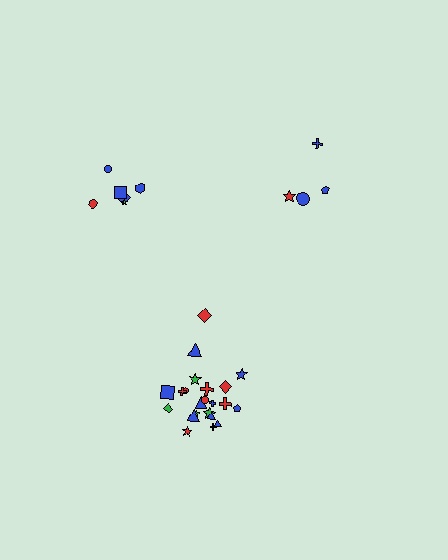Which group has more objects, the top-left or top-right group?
The top-left group.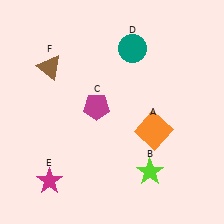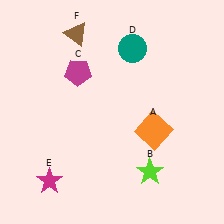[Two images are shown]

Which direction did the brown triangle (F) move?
The brown triangle (F) moved up.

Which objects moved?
The objects that moved are: the magenta pentagon (C), the brown triangle (F).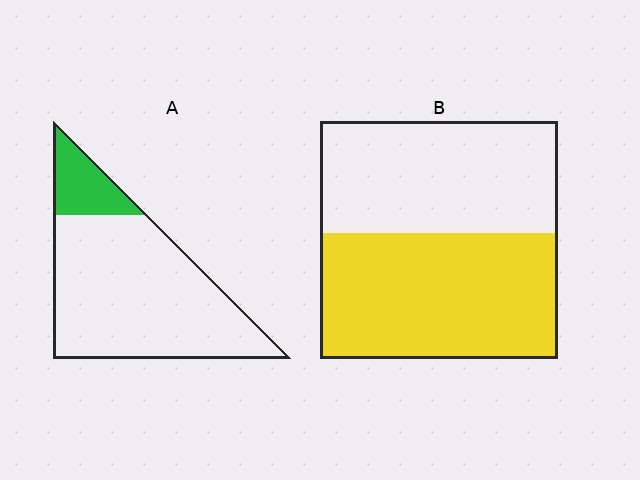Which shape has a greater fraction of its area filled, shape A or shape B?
Shape B.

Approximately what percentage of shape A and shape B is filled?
A is approximately 15% and B is approximately 55%.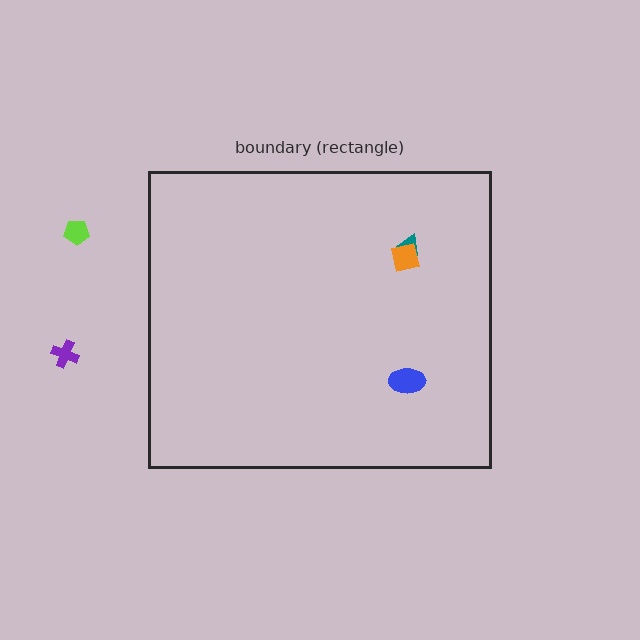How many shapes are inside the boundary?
3 inside, 2 outside.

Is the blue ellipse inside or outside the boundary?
Inside.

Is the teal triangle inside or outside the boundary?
Inside.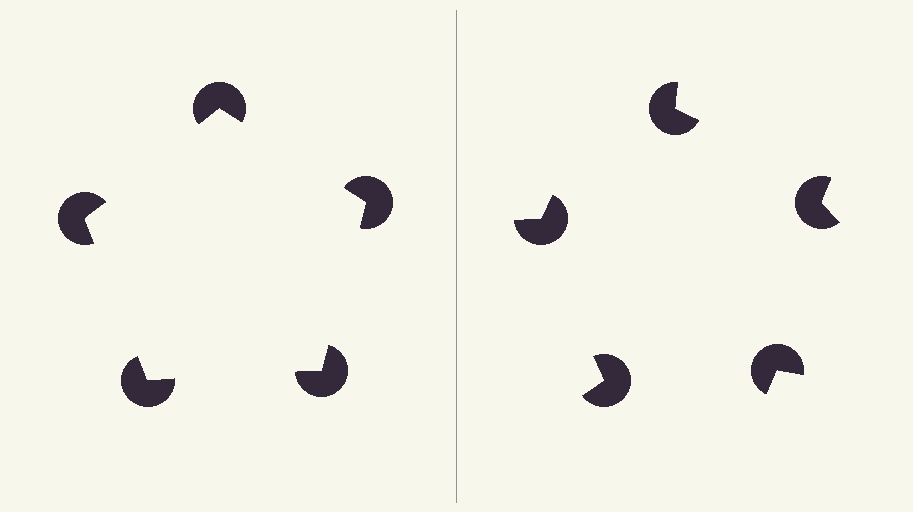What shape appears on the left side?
An illusory pentagon.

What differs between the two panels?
The pac-man discs are positioned identically on both sides; only the wedge orientations differ. On the left they align to a pentagon; on the right they are misaligned.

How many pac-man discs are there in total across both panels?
10 — 5 on each side.